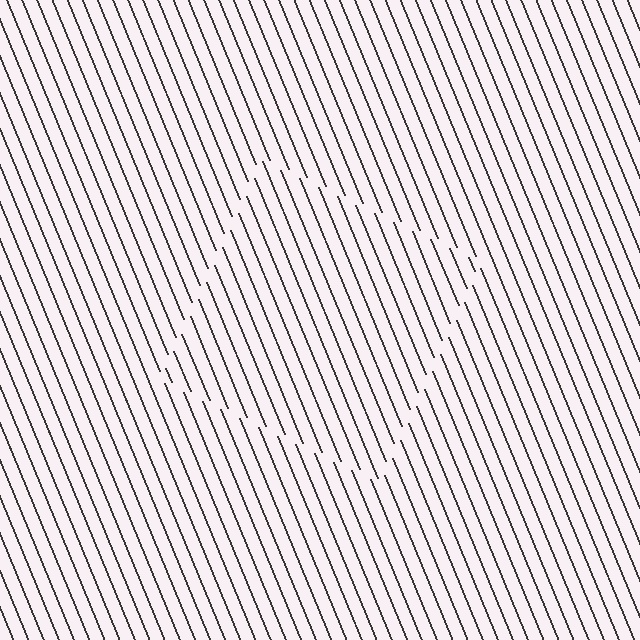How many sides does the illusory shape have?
4 sides — the line-ends trace a square.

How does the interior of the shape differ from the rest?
The interior of the shape contains the same grating, shifted by half a period — the contour is defined by the phase discontinuity where line-ends from the inner and outer gratings abut.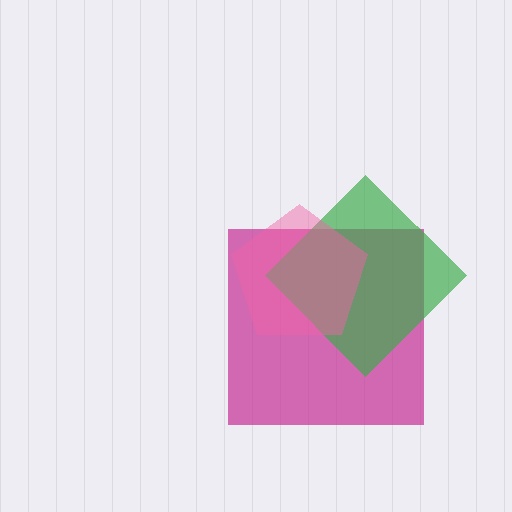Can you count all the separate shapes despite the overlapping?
Yes, there are 3 separate shapes.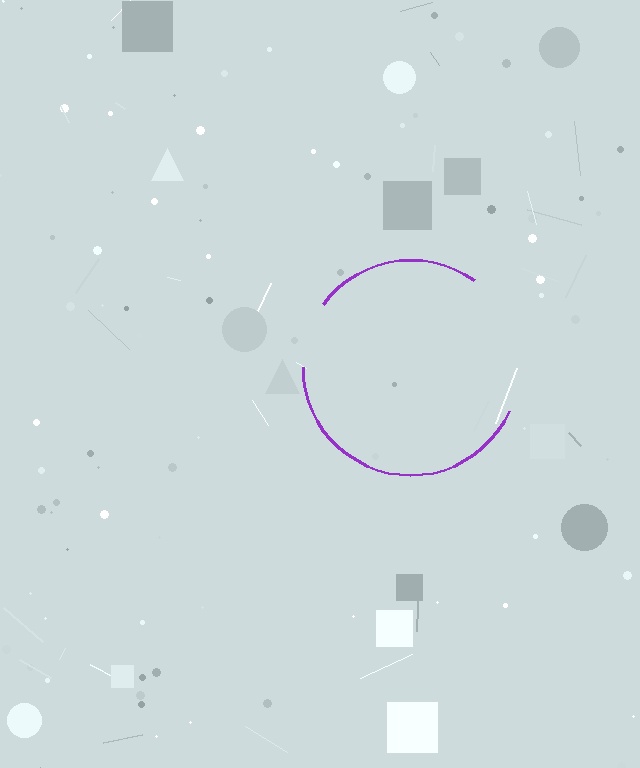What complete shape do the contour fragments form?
The contour fragments form a circle.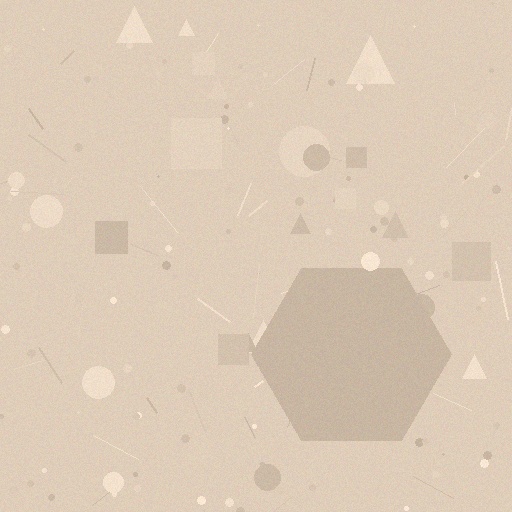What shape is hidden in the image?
A hexagon is hidden in the image.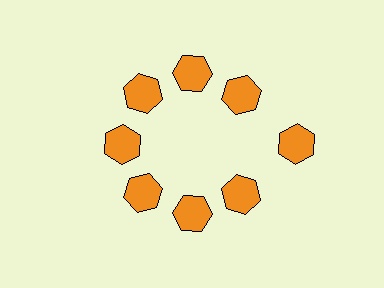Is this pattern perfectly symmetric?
No. The 8 orange hexagons are arranged in a ring, but one element near the 3 o'clock position is pushed outward from the center, breaking the 8-fold rotational symmetry.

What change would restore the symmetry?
The symmetry would be restored by moving it inward, back onto the ring so that all 8 hexagons sit at equal angles and equal distance from the center.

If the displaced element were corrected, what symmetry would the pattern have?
It would have 8-fold rotational symmetry — the pattern would map onto itself every 45 degrees.